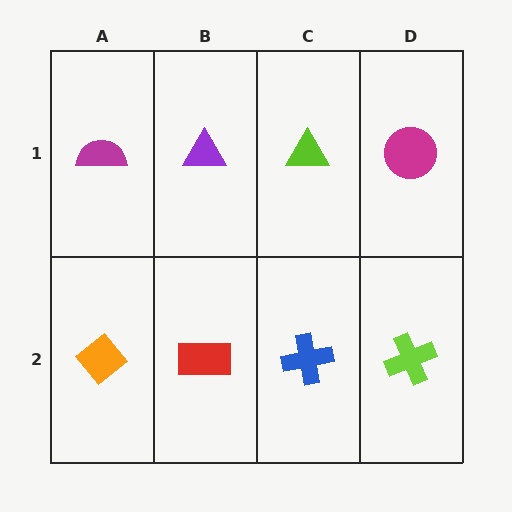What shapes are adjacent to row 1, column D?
A lime cross (row 2, column D), a lime triangle (row 1, column C).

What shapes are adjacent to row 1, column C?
A blue cross (row 2, column C), a purple triangle (row 1, column B), a magenta circle (row 1, column D).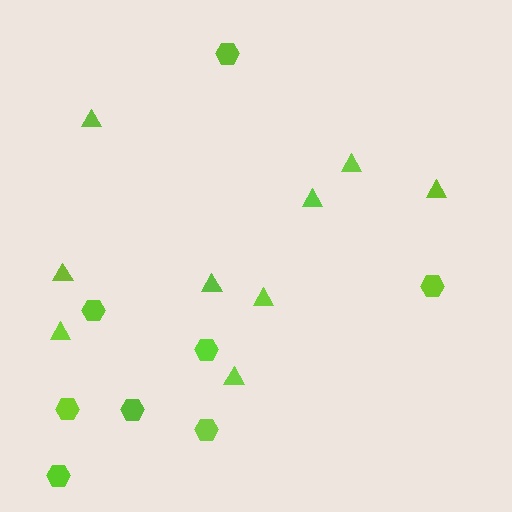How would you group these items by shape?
There are 2 groups: one group of triangles (9) and one group of hexagons (8).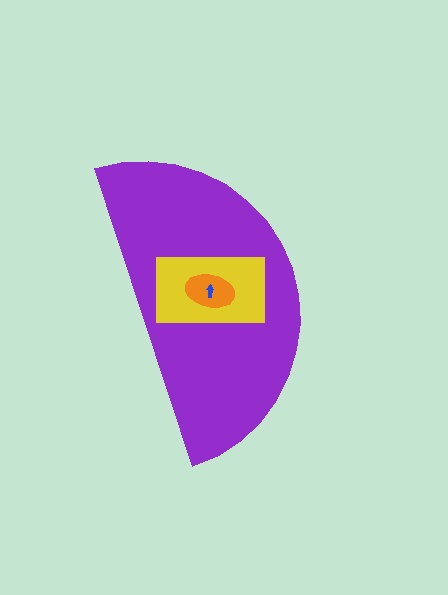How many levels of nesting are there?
4.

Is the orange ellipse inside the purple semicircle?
Yes.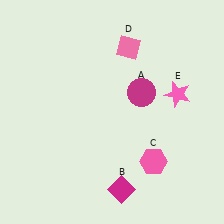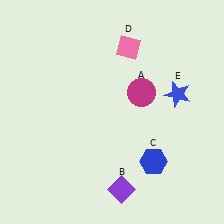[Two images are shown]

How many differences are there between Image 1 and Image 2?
There are 3 differences between the two images.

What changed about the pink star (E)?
In Image 1, E is pink. In Image 2, it changed to blue.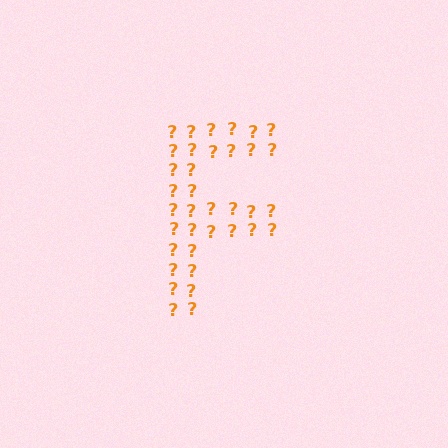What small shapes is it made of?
It is made of small question marks.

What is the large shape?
The large shape is the letter F.